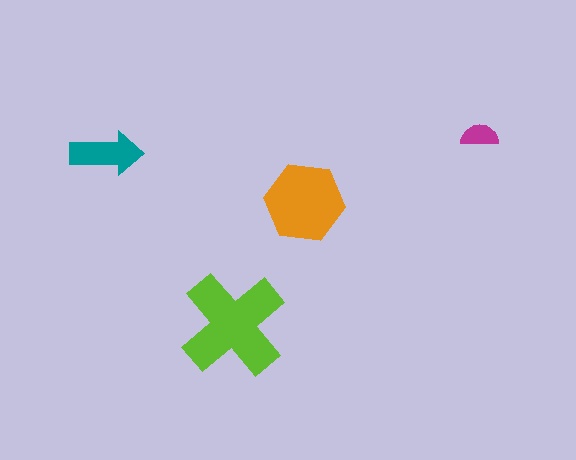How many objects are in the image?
There are 4 objects in the image.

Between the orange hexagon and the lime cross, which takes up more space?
The lime cross.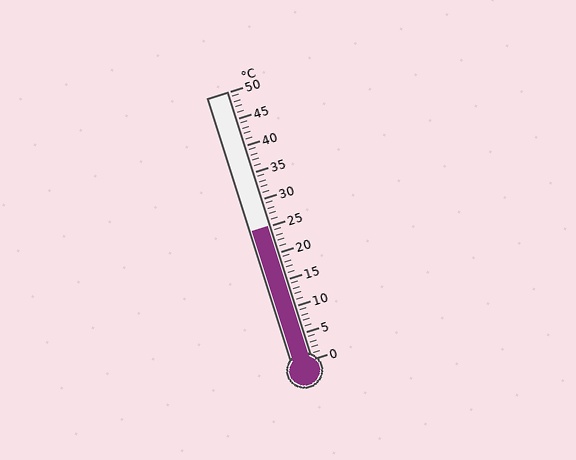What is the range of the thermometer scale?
The thermometer scale ranges from 0°C to 50°C.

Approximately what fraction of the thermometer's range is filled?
The thermometer is filled to approximately 50% of its range.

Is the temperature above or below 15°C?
The temperature is above 15°C.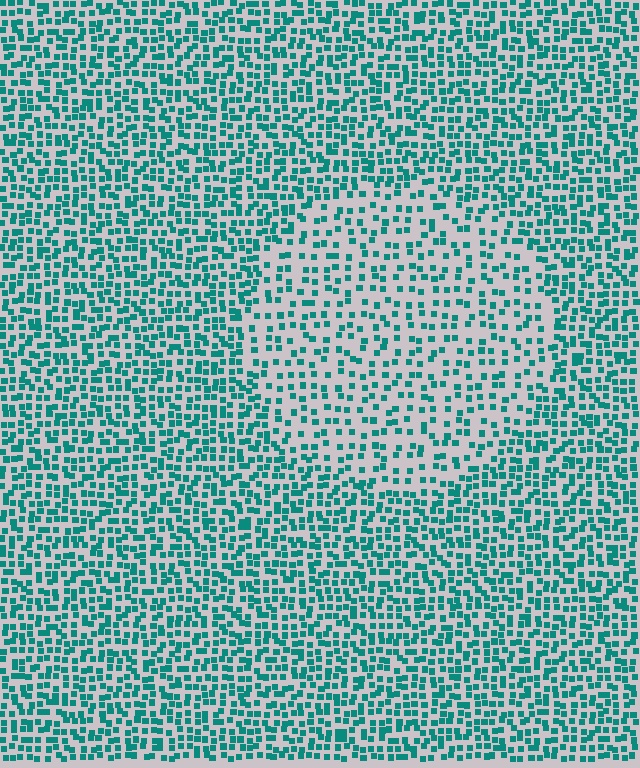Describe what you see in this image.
The image contains small teal elements arranged at two different densities. A circle-shaped region is visible where the elements are less densely packed than the surrounding area.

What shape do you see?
I see a circle.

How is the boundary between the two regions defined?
The boundary is defined by a change in element density (approximately 1.8x ratio). All elements are the same color, size, and shape.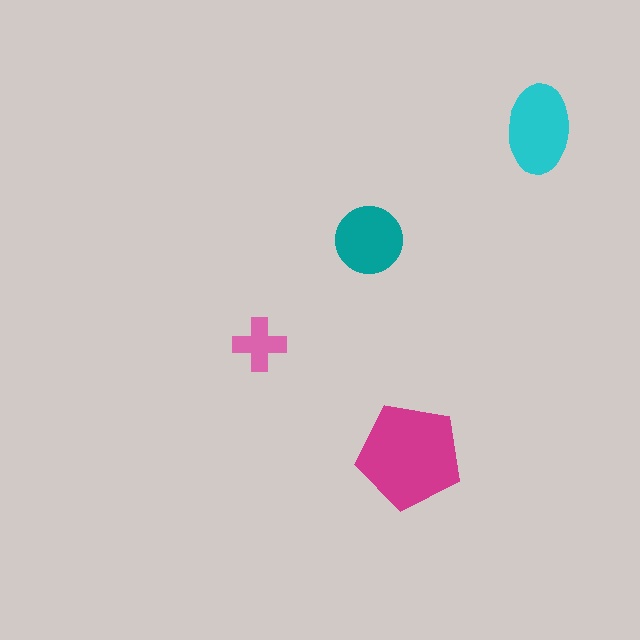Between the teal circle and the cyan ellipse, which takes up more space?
The cyan ellipse.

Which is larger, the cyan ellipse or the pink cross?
The cyan ellipse.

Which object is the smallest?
The pink cross.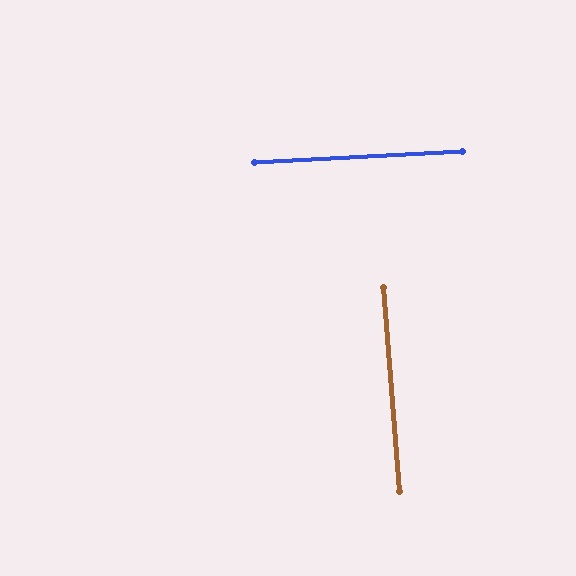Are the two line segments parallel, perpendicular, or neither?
Perpendicular — they meet at approximately 89°.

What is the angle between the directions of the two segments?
Approximately 89 degrees.